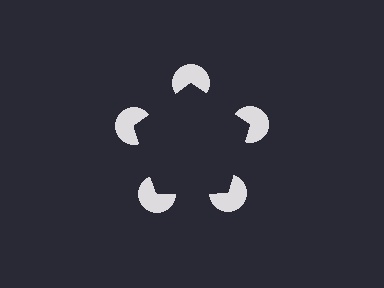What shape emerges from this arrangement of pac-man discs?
An illusory pentagon — its edges are inferred from the aligned wedge cuts in the pac-man discs, not physically drawn.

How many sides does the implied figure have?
5 sides.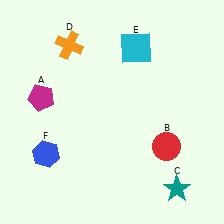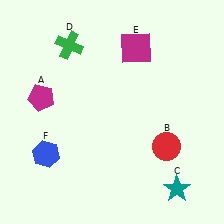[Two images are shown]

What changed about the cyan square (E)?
In Image 1, E is cyan. In Image 2, it changed to magenta.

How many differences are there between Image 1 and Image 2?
There are 2 differences between the two images.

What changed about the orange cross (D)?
In Image 1, D is orange. In Image 2, it changed to green.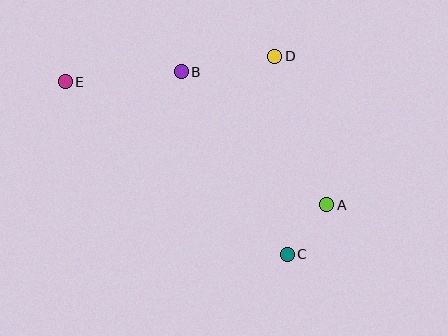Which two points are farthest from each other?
Points A and E are farthest from each other.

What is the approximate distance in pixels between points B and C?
The distance between B and C is approximately 211 pixels.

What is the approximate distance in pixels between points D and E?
The distance between D and E is approximately 211 pixels.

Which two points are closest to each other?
Points A and C are closest to each other.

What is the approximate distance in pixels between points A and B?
The distance between A and B is approximately 197 pixels.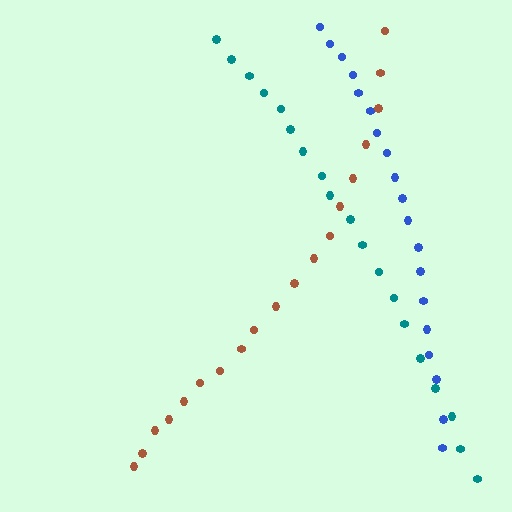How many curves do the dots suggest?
There are 3 distinct paths.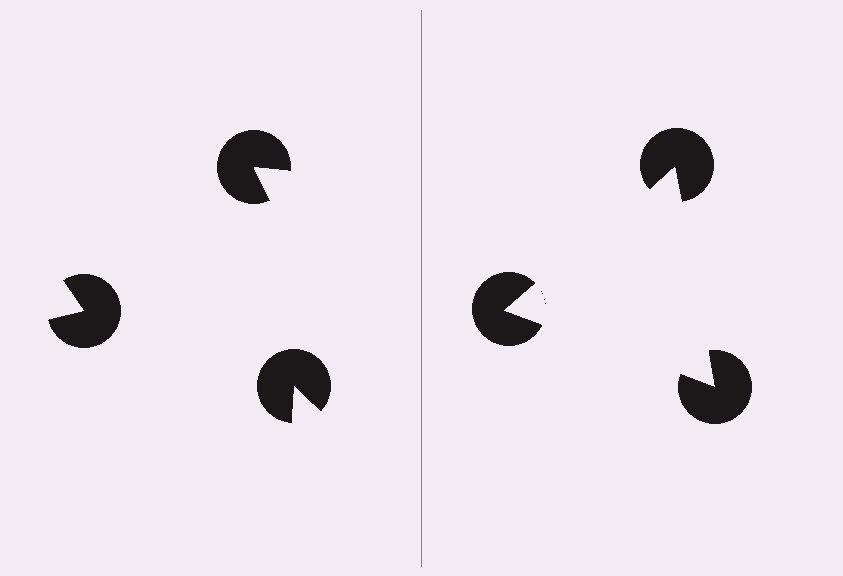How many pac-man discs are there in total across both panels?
6 — 3 on each side.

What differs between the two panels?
The pac-man discs are positioned identically on both sides; only the wedge orientations differ. On the right they align to a triangle; on the left they are misaligned.